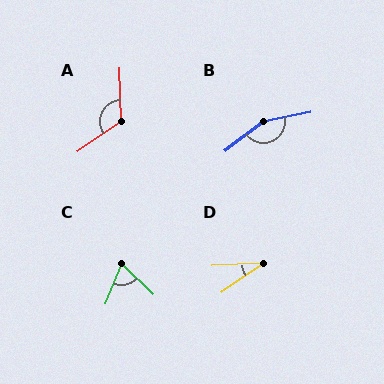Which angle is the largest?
B, at approximately 154 degrees.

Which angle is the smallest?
D, at approximately 31 degrees.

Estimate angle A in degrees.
Approximately 122 degrees.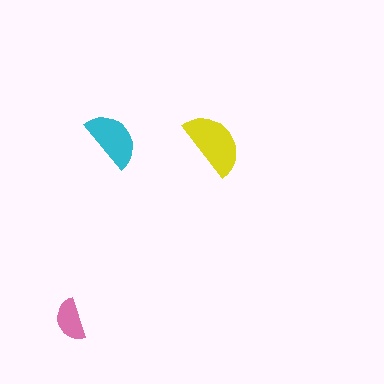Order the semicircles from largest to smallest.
the yellow one, the cyan one, the pink one.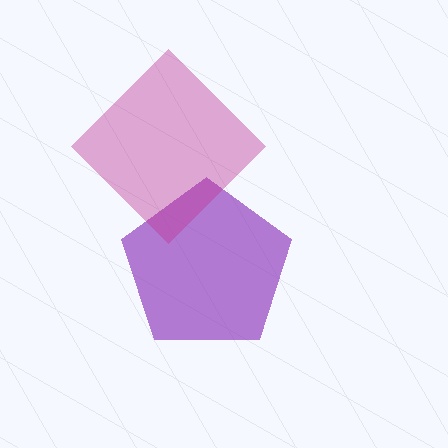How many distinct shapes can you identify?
There are 2 distinct shapes: a purple pentagon, a magenta diamond.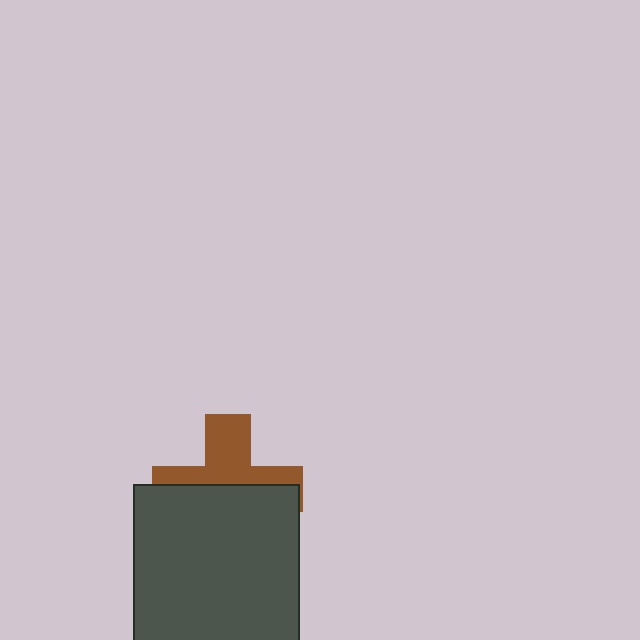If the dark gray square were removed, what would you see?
You would see the complete brown cross.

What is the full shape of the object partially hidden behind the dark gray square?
The partially hidden object is a brown cross.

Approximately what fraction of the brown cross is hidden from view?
Roughly 56% of the brown cross is hidden behind the dark gray square.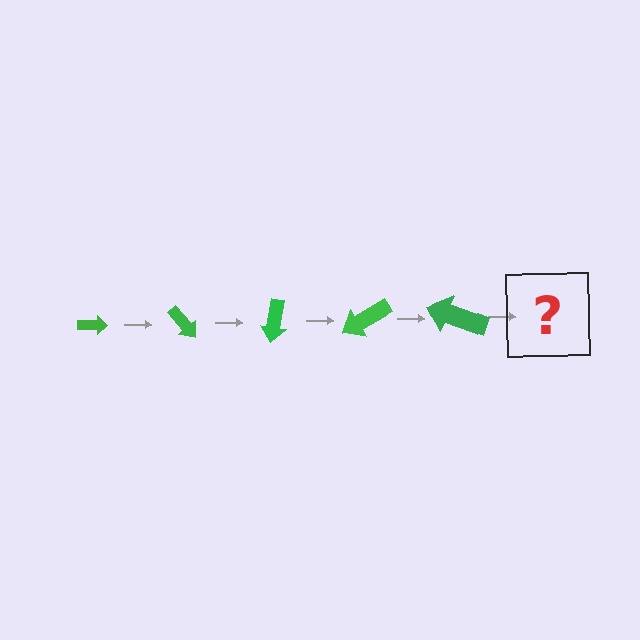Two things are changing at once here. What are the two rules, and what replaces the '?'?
The two rules are that the arrow grows larger each step and it rotates 50 degrees each step. The '?' should be an arrow, larger than the previous one and rotated 250 degrees from the start.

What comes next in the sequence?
The next element should be an arrow, larger than the previous one and rotated 250 degrees from the start.